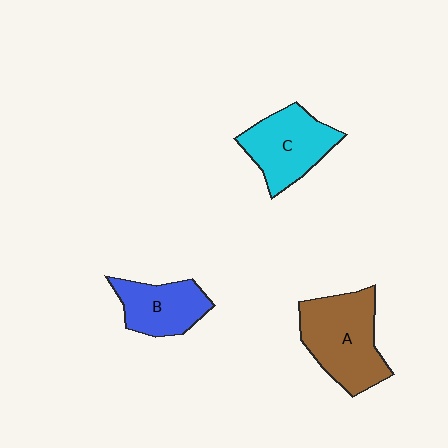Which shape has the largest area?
Shape A (brown).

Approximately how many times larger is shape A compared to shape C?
Approximately 1.2 times.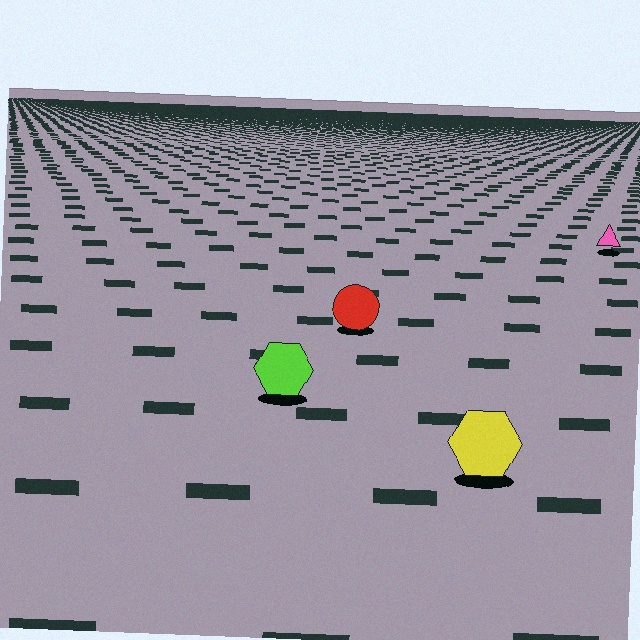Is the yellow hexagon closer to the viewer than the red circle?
Yes. The yellow hexagon is closer — you can tell from the texture gradient: the ground texture is coarser near it.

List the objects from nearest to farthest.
From nearest to farthest: the yellow hexagon, the lime hexagon, the red circle, the pink triangle.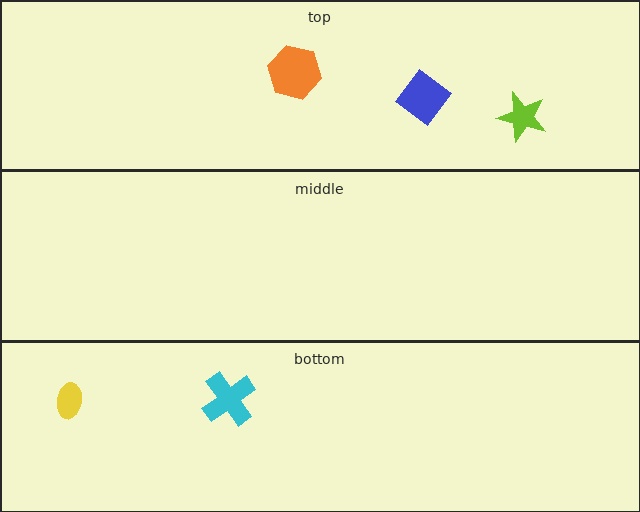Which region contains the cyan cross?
The bottom region.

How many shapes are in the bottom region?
2.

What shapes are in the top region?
The blue diamond, the orange hexagon, the lime star.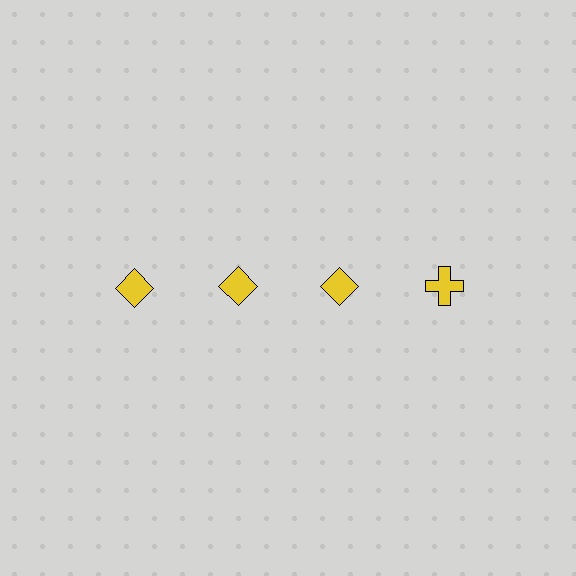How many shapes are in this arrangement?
There are 4 shapes arranged in a grid pattern.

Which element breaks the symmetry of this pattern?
The yellow cross in the top row, second from right column breaks the symmetry. All other shapes are yellow diamonds.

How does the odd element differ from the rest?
It has a different shape: cross instead of diamond.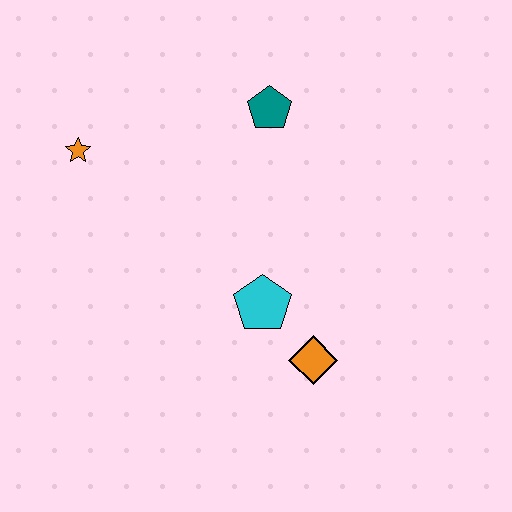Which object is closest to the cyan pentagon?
The orange diamond is closest to the cyan pentagon.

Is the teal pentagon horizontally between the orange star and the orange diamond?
Yes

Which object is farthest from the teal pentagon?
The orange diamond is farthest from the teal pentagon.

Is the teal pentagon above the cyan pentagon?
Yes